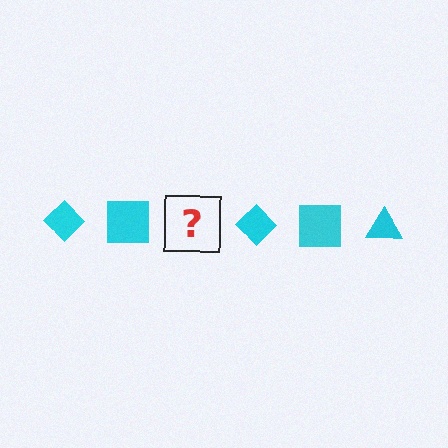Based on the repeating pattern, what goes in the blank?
The blank should be a cyan triangle.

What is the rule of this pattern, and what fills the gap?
The rule is that the pattern cycles through diamond, square, triangle shapes in cyan. The gap should be filled with a cyan triangle.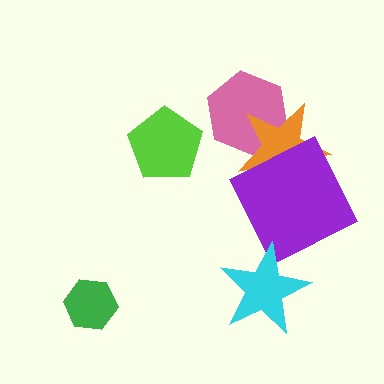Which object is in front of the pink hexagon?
The orange star is in front of the pink hexagon.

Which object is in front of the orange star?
The purple square is in front of the orange star.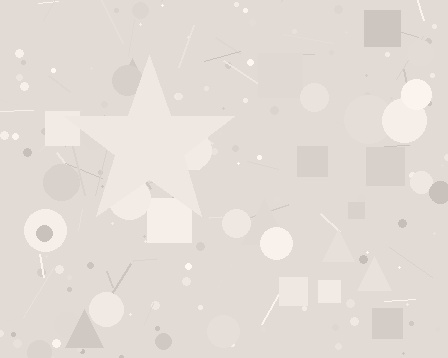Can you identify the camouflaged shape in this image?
The camouflaged shape is a star.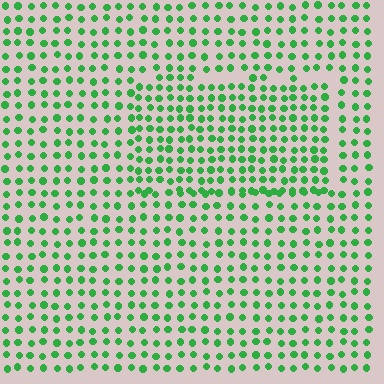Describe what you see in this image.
The image contains small green elements arranged at two different densities. A rectangle-shaped region is visible where the elements are more densely packed than the surrounding area.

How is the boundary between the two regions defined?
The boundary is defined by a change in element density (approximately 1.5x ratio). All elements are the same color, size, and shape.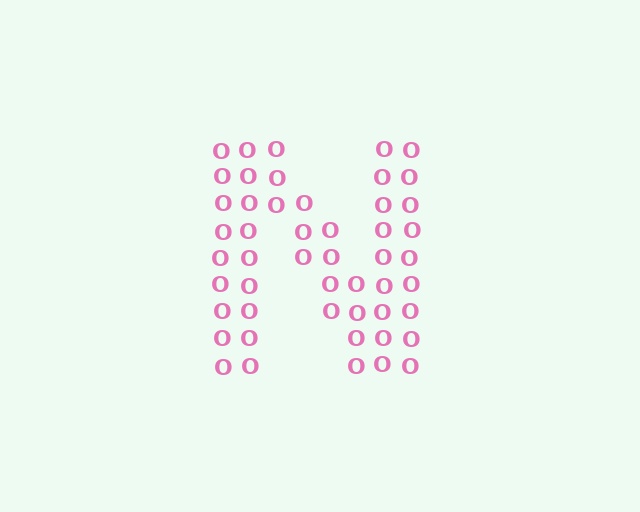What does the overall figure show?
The overall figure shows the letter N.